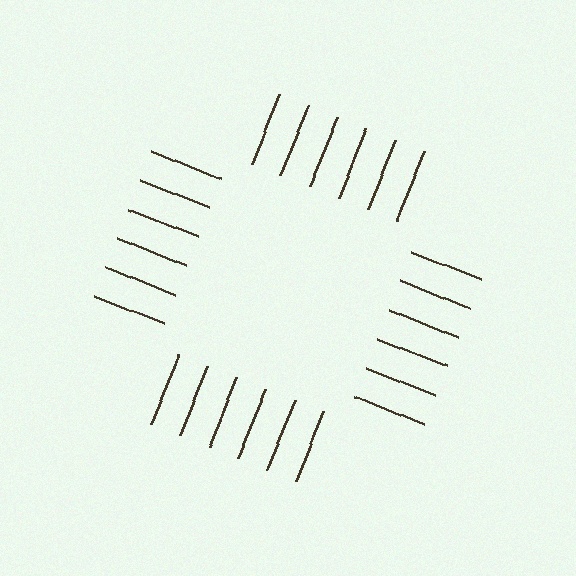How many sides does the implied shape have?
4 sides — the line-ends trace a square.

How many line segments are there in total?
24 — 6 along each of the 4 edges.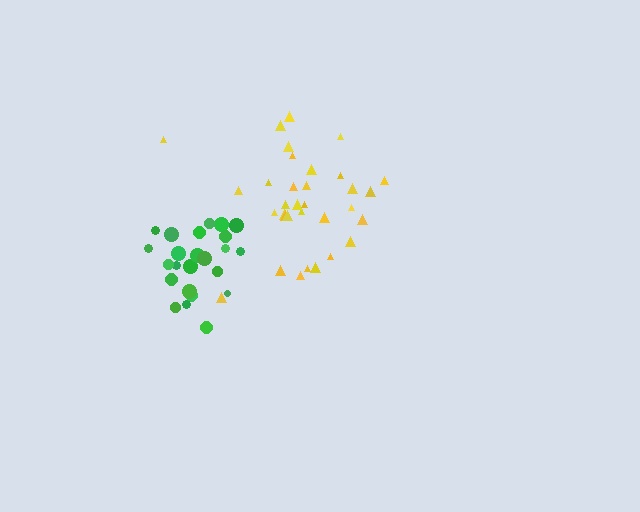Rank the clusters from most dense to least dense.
green, yellow.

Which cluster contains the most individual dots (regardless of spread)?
Yellow (33).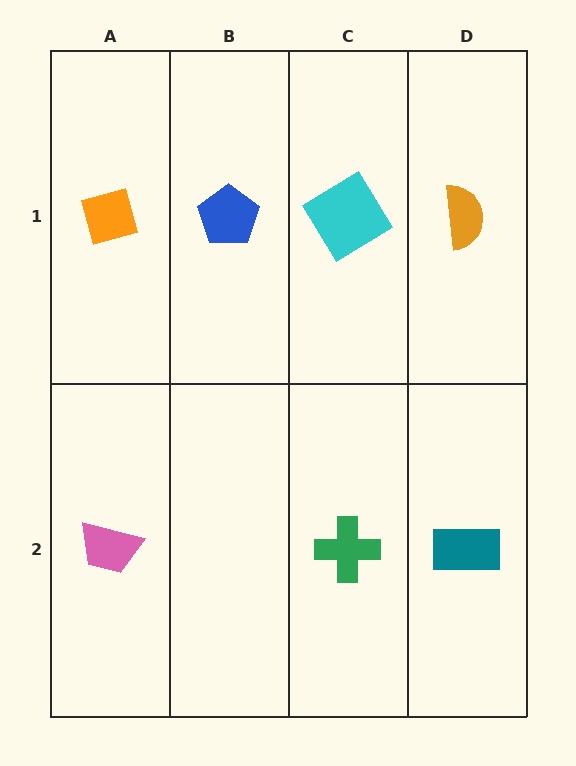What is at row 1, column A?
An orange diamond.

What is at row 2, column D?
A teal rectangle.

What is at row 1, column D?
An orange semicircle.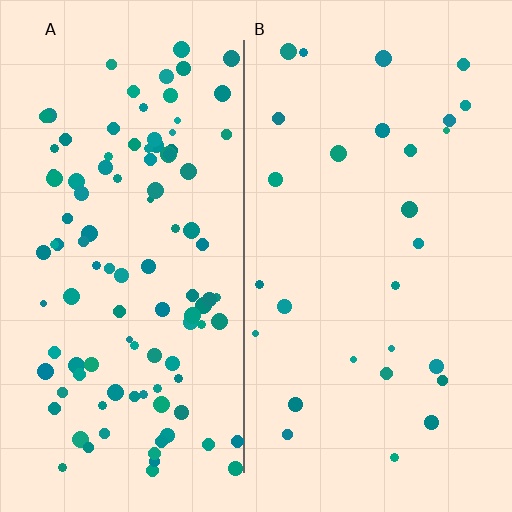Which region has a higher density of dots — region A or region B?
A (the left).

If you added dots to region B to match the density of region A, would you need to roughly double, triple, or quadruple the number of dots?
Approximately quadruple.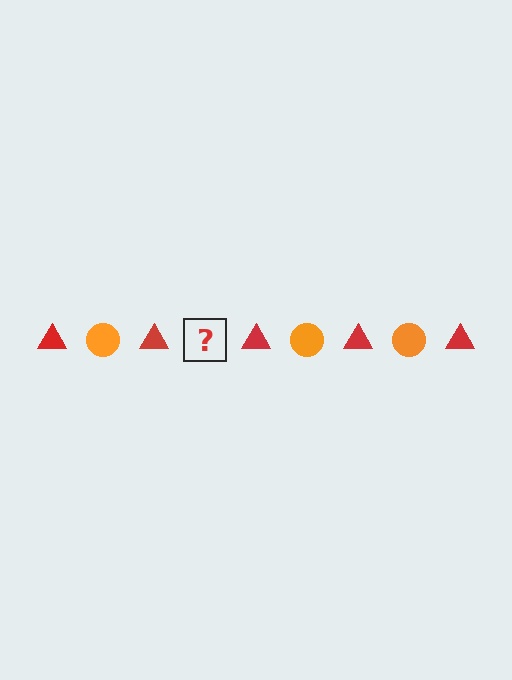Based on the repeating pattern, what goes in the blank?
The blank should be an orange circle.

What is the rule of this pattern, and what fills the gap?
The rule is that the pattern alternates between red triangle and orange circle. The gap should be filled with an orange circle.